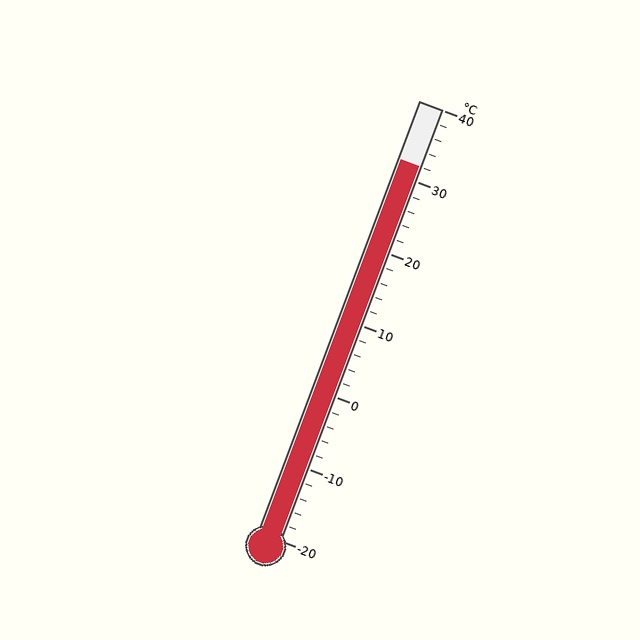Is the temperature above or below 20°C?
The temperature is above 20°C.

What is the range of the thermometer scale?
The thermometer scale ranges from -20°C to 40°C.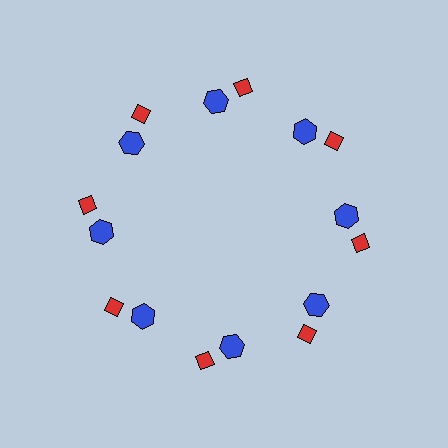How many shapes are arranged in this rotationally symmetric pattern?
There are 16 shapes, arranged in 8 groups of 2.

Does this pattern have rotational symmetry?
Yes, this pattern has 8-fold rotational symmetry. It looks the same after rotating 45 degrees around the center.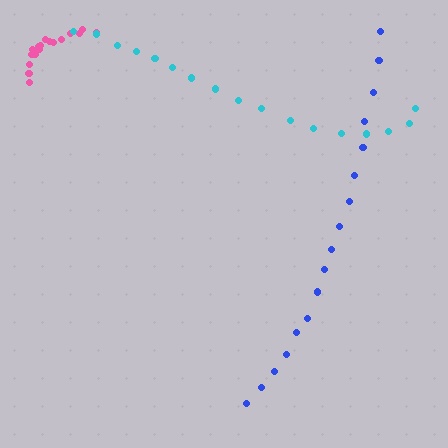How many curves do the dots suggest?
There are 3 distinct paths.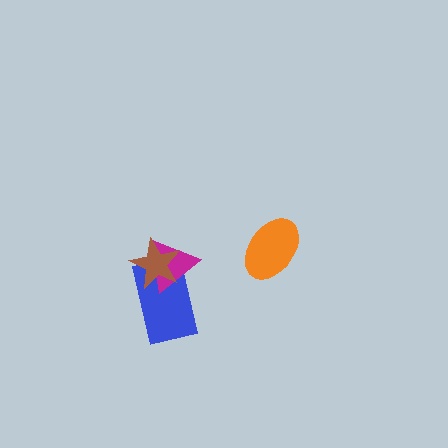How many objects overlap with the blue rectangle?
2 objects overlap with the blue rectangle.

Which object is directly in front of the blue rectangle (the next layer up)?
The magenta triangle is directly in front of the blue rectangle.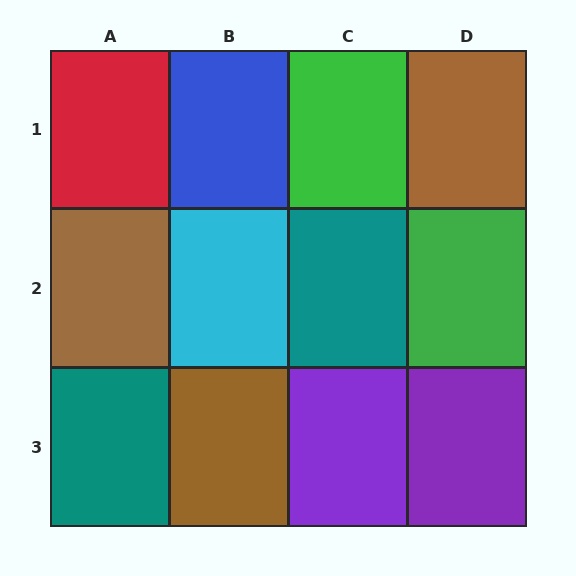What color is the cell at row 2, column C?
Teal.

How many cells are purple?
2 cells are purple.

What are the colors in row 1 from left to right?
Red, blue, green, brown.